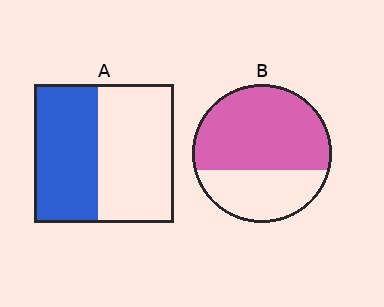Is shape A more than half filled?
No.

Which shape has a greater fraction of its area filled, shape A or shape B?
Shape B.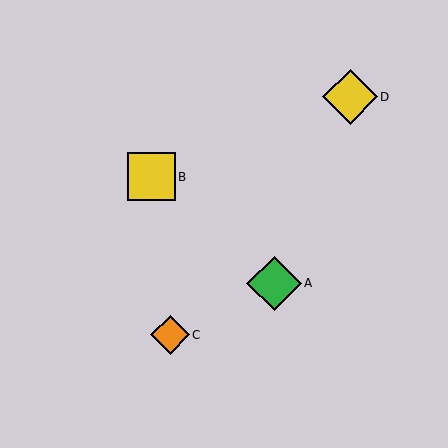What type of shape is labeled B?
Shape B is a yellow square.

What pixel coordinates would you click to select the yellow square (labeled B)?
Click at (152, 177) to select the yellow square B.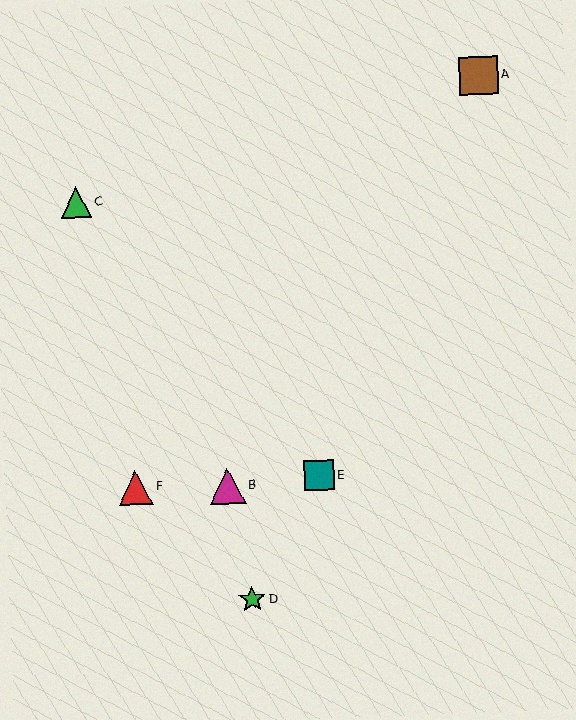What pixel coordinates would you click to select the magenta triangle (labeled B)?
Click at (227, 486) to select the magenta triangle B.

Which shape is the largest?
The brown square (labeled A) is the largest.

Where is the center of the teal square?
The center of the teal square is at (319, 476).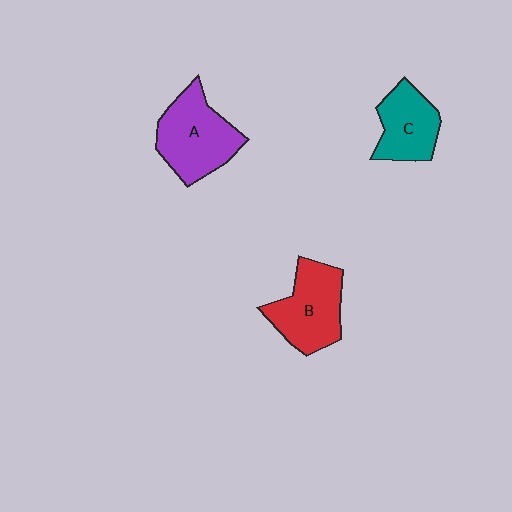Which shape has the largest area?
Shape A (purple).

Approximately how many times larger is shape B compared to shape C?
Approximately 1.3 times.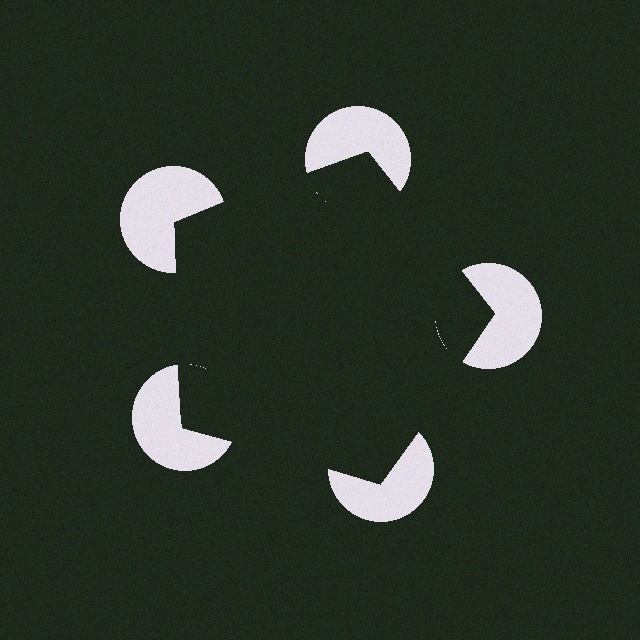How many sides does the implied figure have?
5 sides.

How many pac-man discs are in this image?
There are 5 — one at each vertex of the illusory pentagon.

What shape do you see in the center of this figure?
An illusory pentagon — its edges are inferred from the aligned wedge cuts in the pac-man discs, not physically drawn.